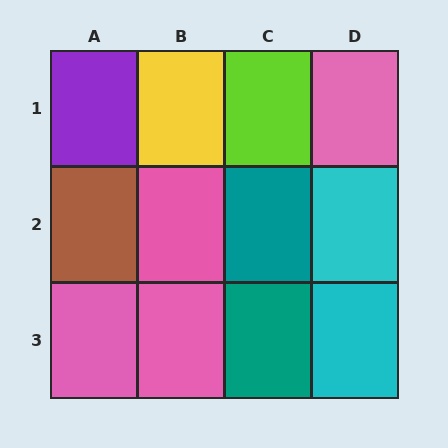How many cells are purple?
1 cell is purple.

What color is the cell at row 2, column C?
Teal.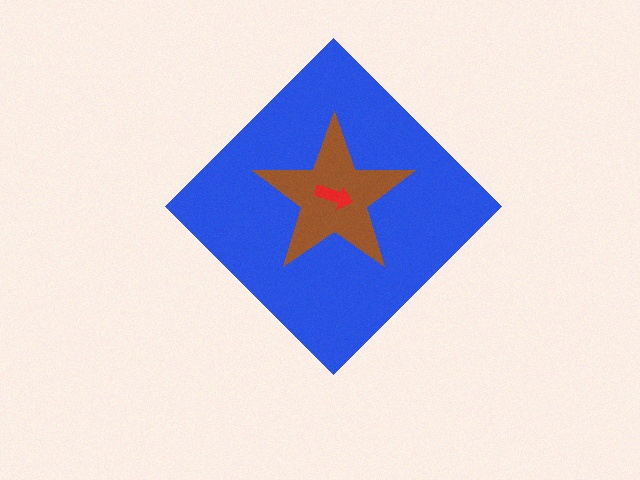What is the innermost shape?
The red arrow.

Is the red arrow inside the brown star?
Yes.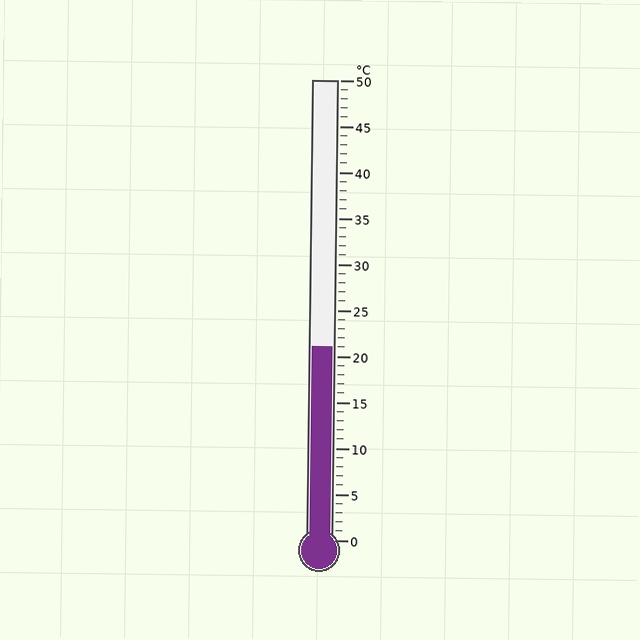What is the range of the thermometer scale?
The thermometer scale ranges from 0°C to 50°C.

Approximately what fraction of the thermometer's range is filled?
The thermometer is filled to approximately 40% of its range.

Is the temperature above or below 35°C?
The temperature is below 35°C.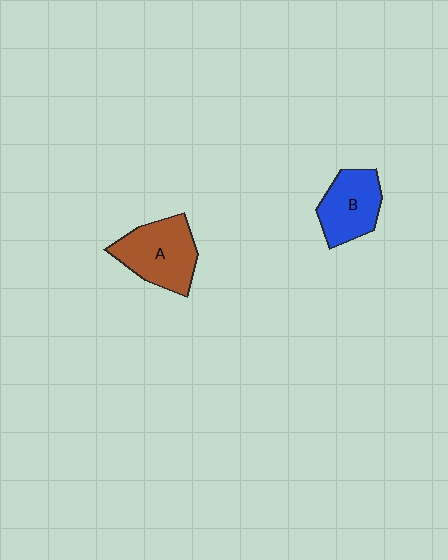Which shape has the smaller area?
Shape B (blue).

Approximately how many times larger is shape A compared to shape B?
Approximately 1.2 times.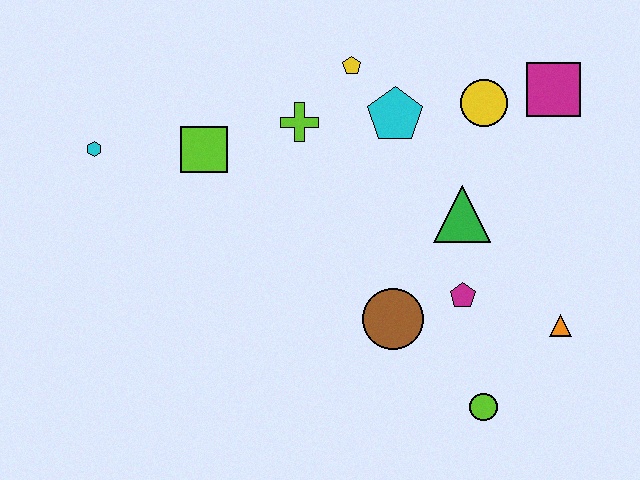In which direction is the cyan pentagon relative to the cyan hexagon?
The cyan pentagon is to the right of the cyan hexagon.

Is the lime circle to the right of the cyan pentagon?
Yes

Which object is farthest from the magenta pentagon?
The cyan hexagon is farthest from the magenta pentagon.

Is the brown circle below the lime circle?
No